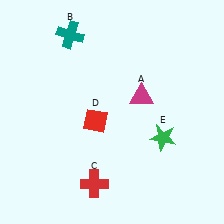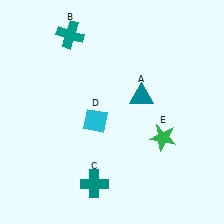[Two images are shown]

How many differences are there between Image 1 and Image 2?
There are 3 differences between the two images.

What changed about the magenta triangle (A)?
In Image 1, A is magenta. In Image 2, it changed to teal.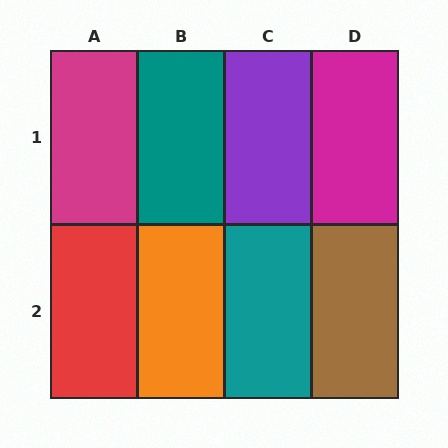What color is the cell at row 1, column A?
Magenta.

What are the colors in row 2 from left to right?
Red, orange, teal, brown.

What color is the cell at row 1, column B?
Teal.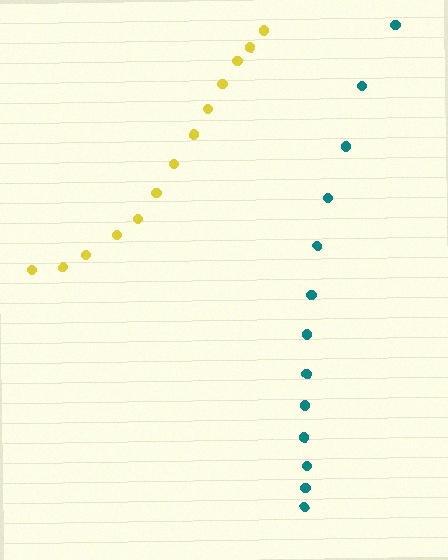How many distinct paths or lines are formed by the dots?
There are 2 distinct paths.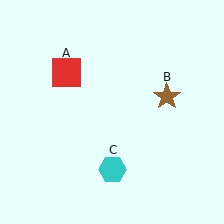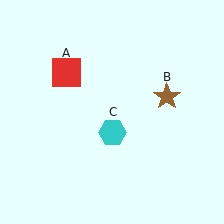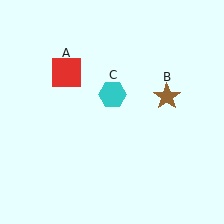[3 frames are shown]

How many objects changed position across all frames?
1 object changed position: cyan hexagon (object C).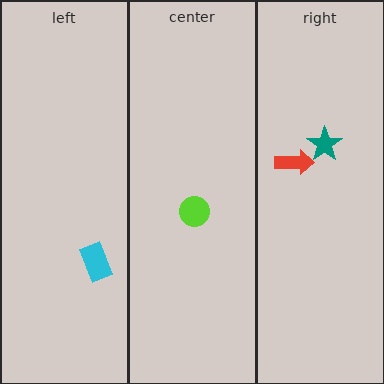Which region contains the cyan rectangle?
The left region.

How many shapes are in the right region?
2.